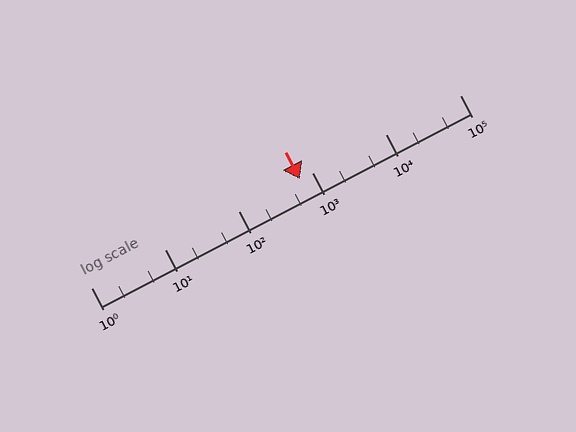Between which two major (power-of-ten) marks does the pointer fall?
The pointer is between 100 and 1000.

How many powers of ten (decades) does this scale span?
The scale spans 5 decades, from 1 to 100000.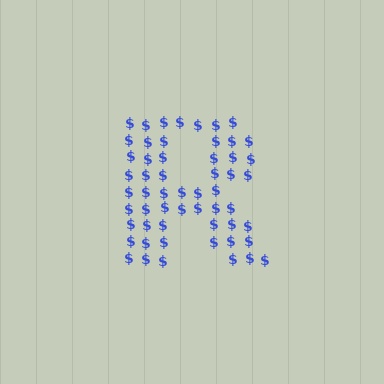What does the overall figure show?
The overall figure shows the letter R.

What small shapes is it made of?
It is made of small dollar signs.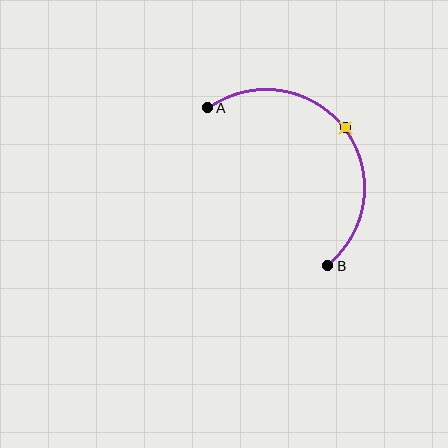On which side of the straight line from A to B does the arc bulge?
The arc bulges above and to the right of the straight line connecting A and B.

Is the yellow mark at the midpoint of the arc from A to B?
Yes. The yellow mark lies on the arc at equal arc-length from both A and B — it is the arc midpoint.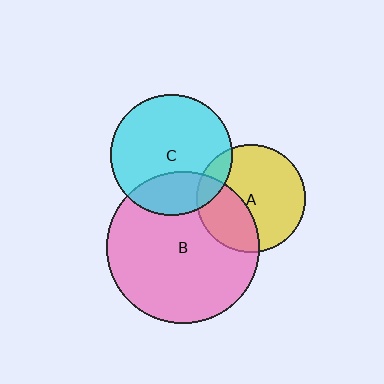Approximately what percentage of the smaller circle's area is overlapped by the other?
Approximately 35%.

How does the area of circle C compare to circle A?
Approximately 1.3 times.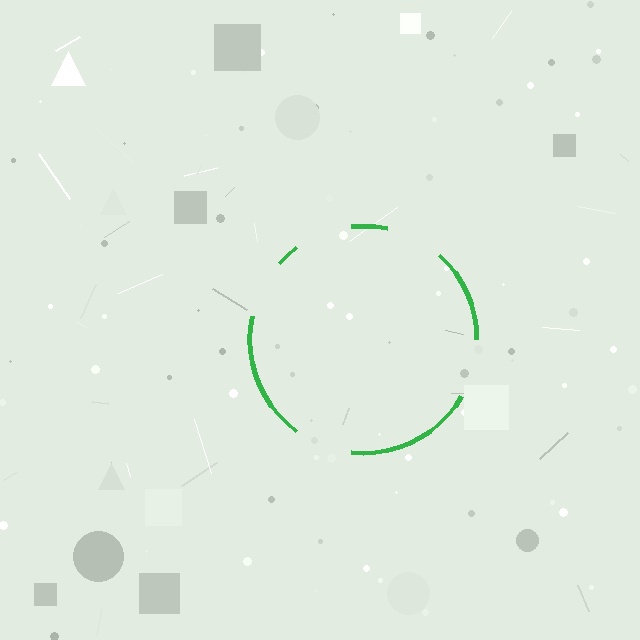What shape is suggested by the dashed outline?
The dashed outline suggests a circle.